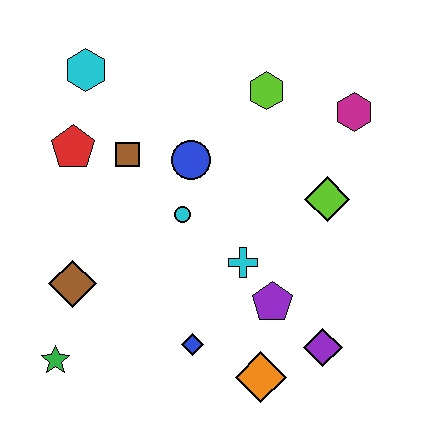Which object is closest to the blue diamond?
The orange diamond is closest to the blue diamond.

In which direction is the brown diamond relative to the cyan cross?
The brown diamond is to the left of the cyan cross.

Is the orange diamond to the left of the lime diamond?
Yes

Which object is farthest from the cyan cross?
The cyan hexagon is farthest from the cyan cross.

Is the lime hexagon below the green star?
No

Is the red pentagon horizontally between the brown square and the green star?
Yes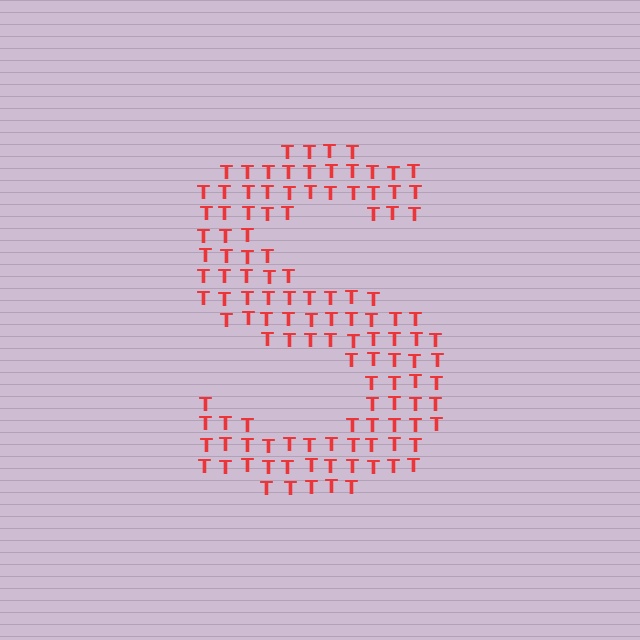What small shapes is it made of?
It is made of small letter T's.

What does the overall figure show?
The overall figure shows the letter S.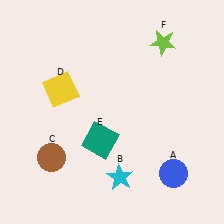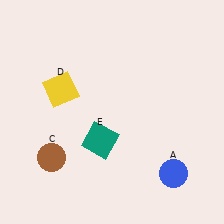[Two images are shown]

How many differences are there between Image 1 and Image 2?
There are 2 differences between the two images.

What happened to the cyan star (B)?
The cyan star (B) was removed in Image 2. It was in the bottom-right area of Image 1.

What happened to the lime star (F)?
The lime star (F) was removed in Image 2. It was in the top-right area of Image 1.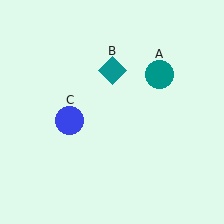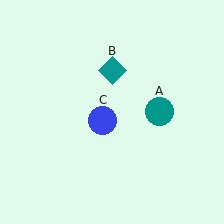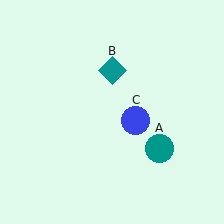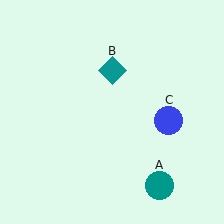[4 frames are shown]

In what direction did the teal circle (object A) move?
The teal circle (object A) moved down.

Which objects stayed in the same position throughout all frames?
Teal diamond (object B) remained stationary.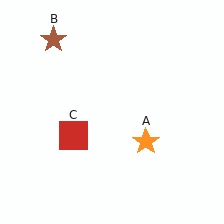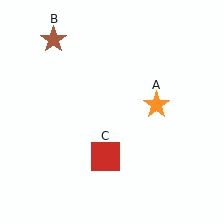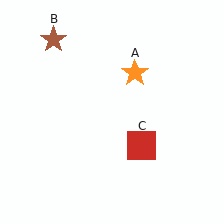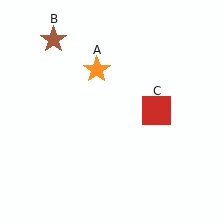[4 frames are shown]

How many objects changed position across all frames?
2 objects changed position: orange star (object A), red square (object C).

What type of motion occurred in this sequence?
The orange star (object A), red square (object C) rotated counterclockwise around the center of the scene.